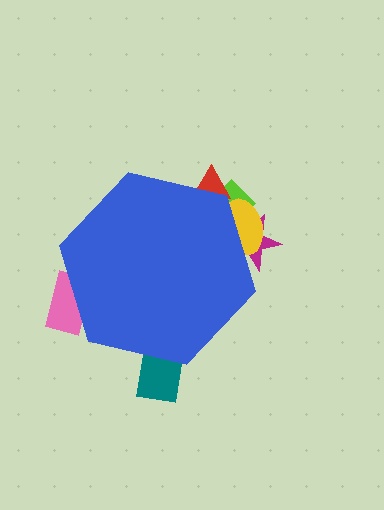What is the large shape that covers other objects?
A blue hexagon.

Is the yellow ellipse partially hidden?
Yes, the yellow ellipse is partially hidden behind the blue hexagon.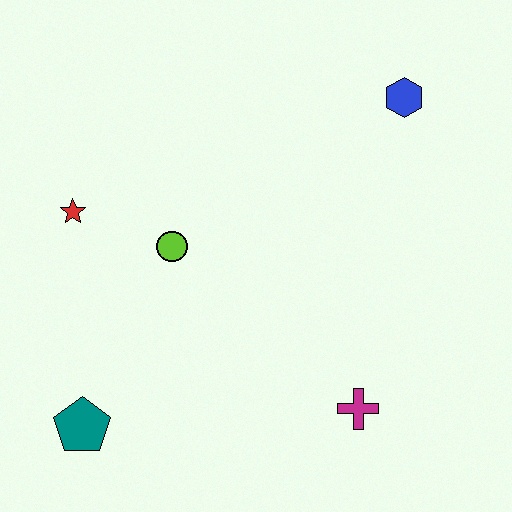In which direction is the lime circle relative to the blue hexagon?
The lime circle is to the left of the blue hexagon.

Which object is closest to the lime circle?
The red star is closest to the lime circle.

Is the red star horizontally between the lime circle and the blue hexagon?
No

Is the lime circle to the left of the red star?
No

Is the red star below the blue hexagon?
Yes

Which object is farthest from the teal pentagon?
The blue hexagon is farthest from the teal pentagon.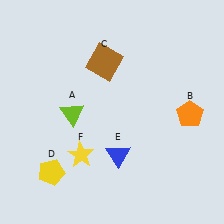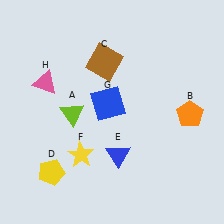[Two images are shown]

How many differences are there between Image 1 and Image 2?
There are 2 differences between the two images.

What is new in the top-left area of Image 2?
A pink triangle (H) was added in the top-left area of Image 2.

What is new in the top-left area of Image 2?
A blue square (G) was added in the top-left area of Image 2.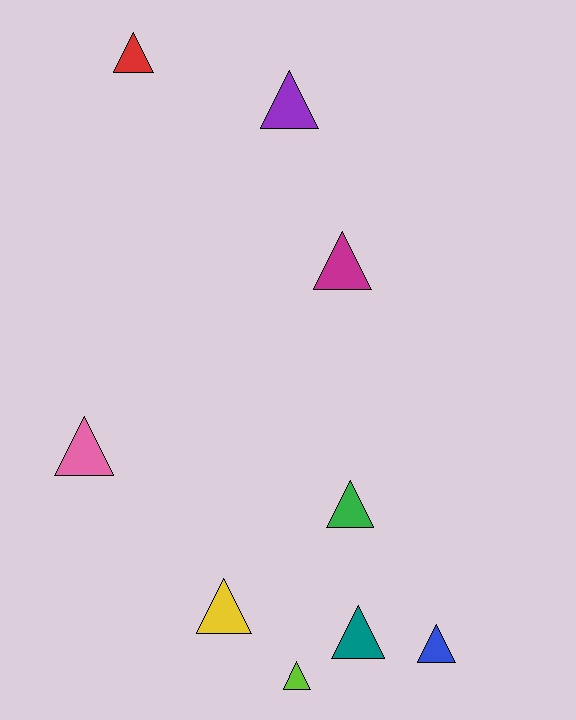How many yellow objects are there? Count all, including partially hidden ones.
There is 1 yellow object.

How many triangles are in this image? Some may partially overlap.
There are 9 triangles.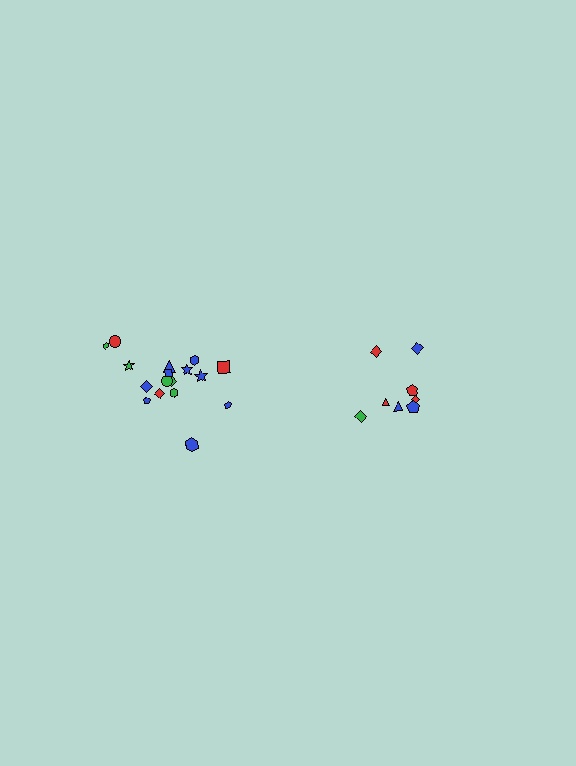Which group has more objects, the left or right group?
The left group.